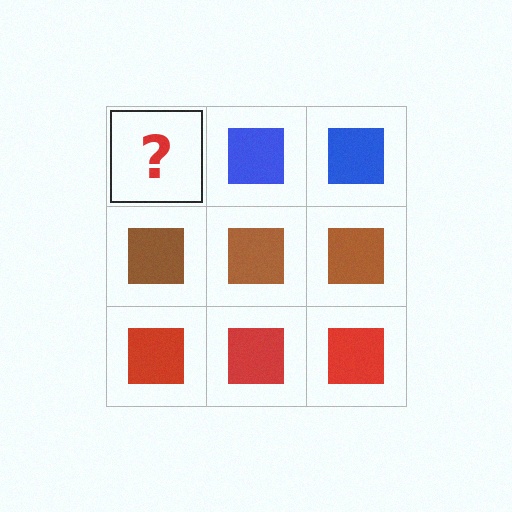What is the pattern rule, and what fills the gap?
The rule is that each row has a consistent color. The gap should be filled with a blue square.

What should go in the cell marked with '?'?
The missing cell should contain a blue square.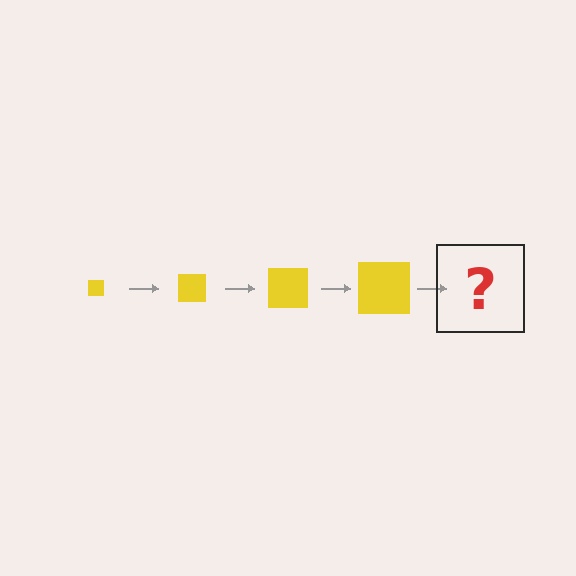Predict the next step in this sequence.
The next step is a yellow square, larger than the previous one.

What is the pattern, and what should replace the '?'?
The pattern is that the square gets progressively larger each step. The '?' should be a yellow square, larger than the previous one.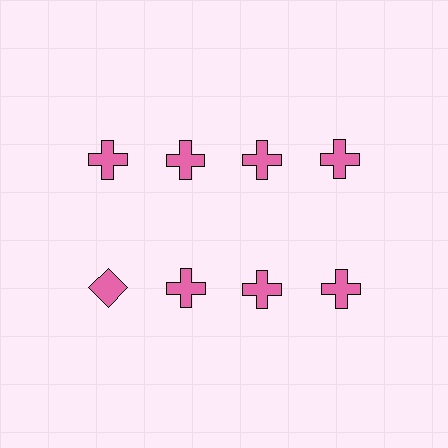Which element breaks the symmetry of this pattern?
The pink diamond in the second row, leftmost column breaks the symmetry. All other shapes are pink crosses.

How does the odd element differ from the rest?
It has a different shape: diamond instead of cross.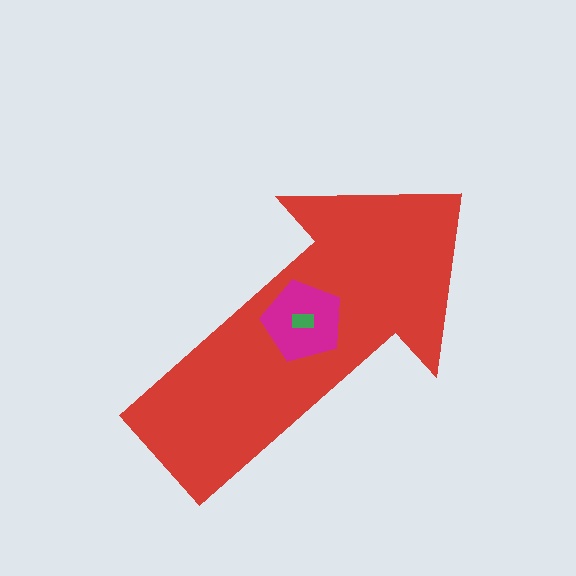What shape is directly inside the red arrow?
The magenta pentagon.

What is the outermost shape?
The red arrow.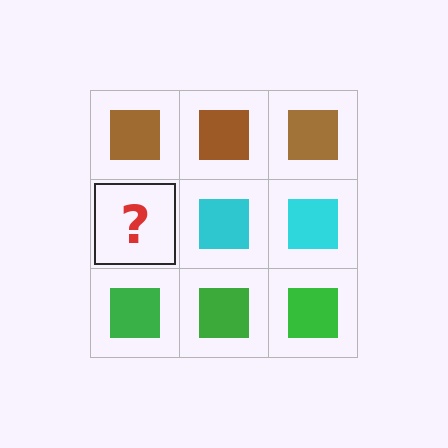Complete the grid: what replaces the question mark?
The question mark should be replaced with a cyan square.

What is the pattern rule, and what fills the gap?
The rule is that each row has a consistent color. The gap should be filled with a cyan square.